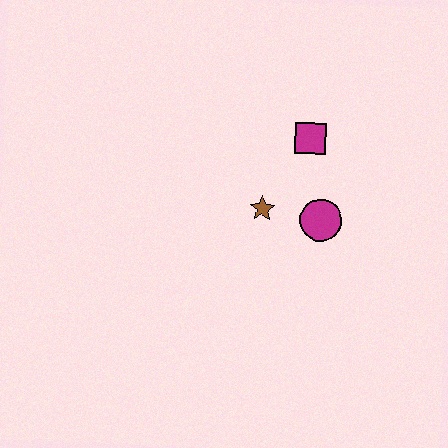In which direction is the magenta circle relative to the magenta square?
The magenta circle is below the magenta square.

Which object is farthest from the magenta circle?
The magenta square is farthest from the magenta circle.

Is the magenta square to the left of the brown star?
No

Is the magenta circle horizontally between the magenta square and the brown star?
No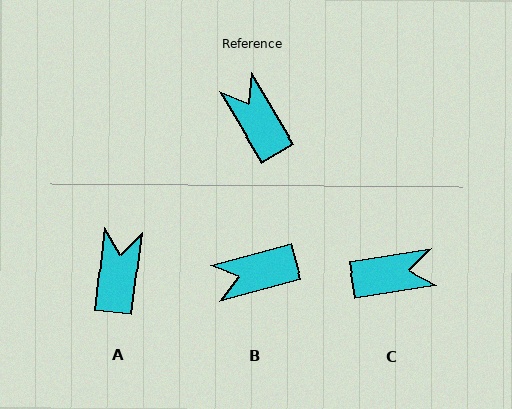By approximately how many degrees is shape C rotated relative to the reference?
Approximately 112 degrees clockwise.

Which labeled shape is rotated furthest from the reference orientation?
C, about 112 degrees away.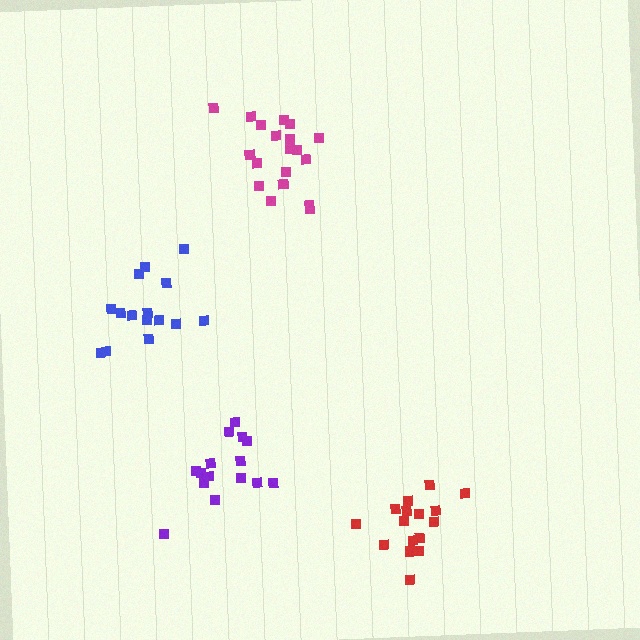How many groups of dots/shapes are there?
There are 4 groups.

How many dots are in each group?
Group 1: 19 dots, Group 2: 16 dots, Group 3: 15 dots, Group 4: 15 dots (65 total).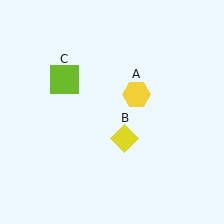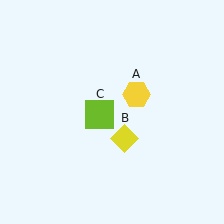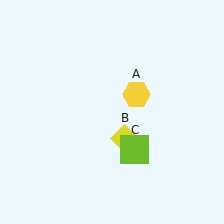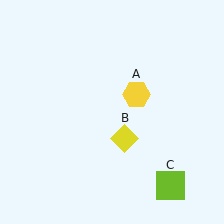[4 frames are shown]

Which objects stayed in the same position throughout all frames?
Yellow hexagon (object A) and yellow diamond (object B) remained stationary.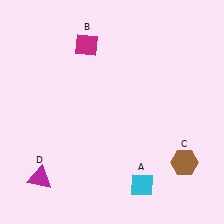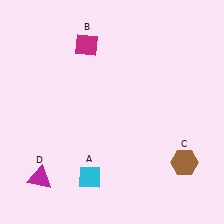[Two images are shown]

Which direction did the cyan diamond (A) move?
The cyan diamond (A) moved left.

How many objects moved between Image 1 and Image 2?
1 object moved between the two images.